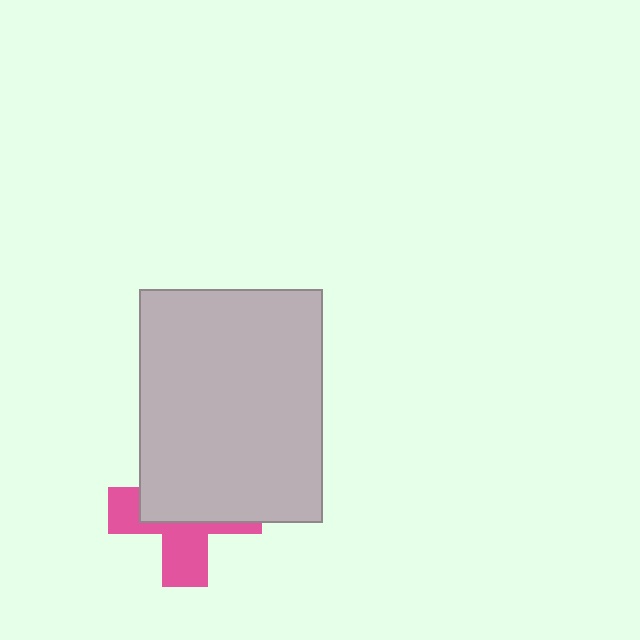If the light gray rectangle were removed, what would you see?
You would see the complete pink cross.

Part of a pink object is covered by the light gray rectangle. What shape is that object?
It is a cross.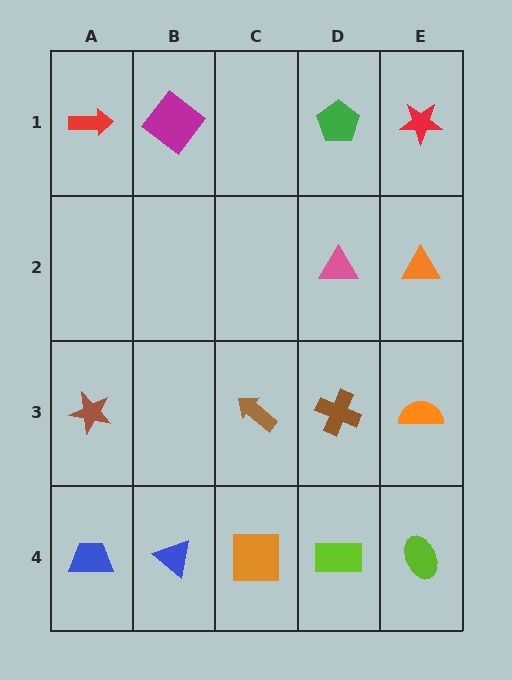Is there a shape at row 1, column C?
No, that cell is empty.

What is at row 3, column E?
An orange semicircle.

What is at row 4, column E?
A lime ellipse.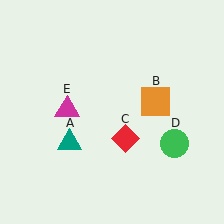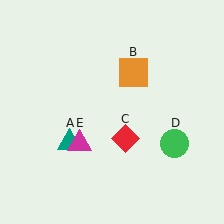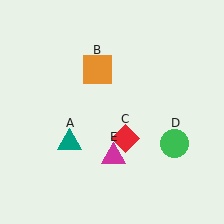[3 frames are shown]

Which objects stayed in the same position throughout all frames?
Teal triangle (object A) and red diamond (object C) and green circle (object D) remained stationary.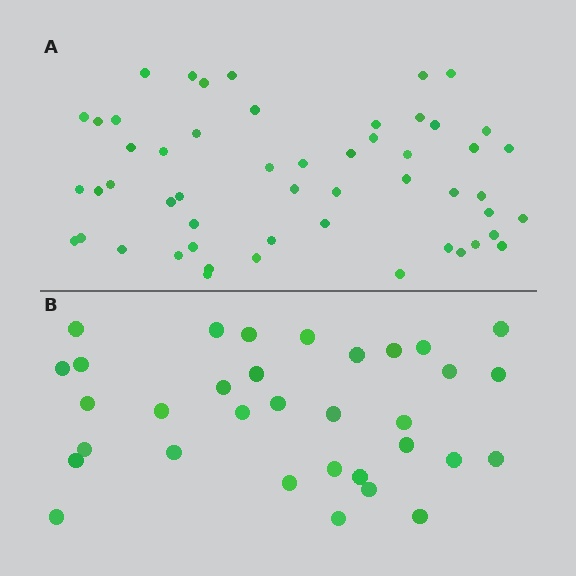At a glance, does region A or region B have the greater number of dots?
Region A (the top region) has more dots.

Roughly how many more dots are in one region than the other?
Region A has approximately 20 more dots than region B.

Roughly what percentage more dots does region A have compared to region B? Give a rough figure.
About 60% more.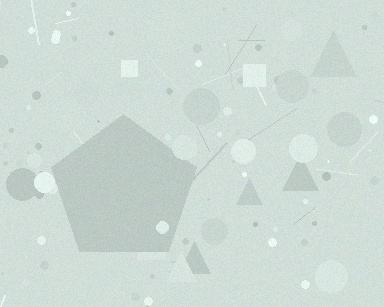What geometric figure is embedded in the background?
A pentagon is embedded in the background.